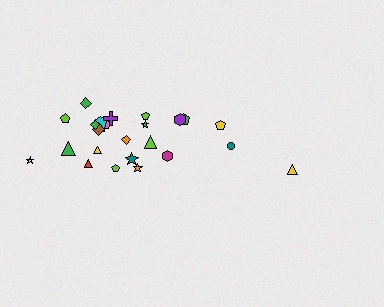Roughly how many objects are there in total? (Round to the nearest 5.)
Roughly 25 objects in total.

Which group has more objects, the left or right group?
The left group.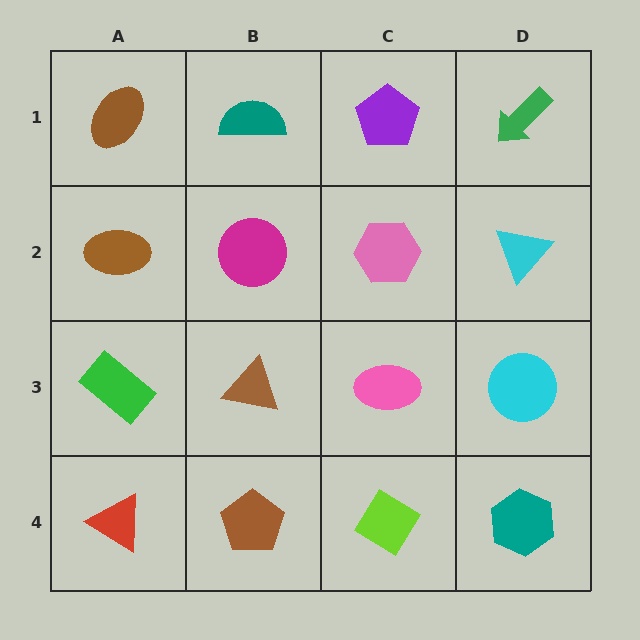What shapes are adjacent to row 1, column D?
A cyan triangle (row 2, column D), a purple pentagon (row 1, column C).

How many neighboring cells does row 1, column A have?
2.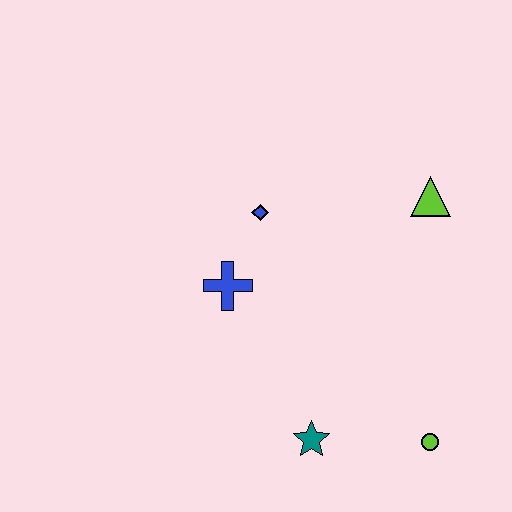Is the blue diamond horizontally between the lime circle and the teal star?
No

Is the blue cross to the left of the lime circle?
Yes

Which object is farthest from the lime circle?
The blue diamond is farthest from the lime circle.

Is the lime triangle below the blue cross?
No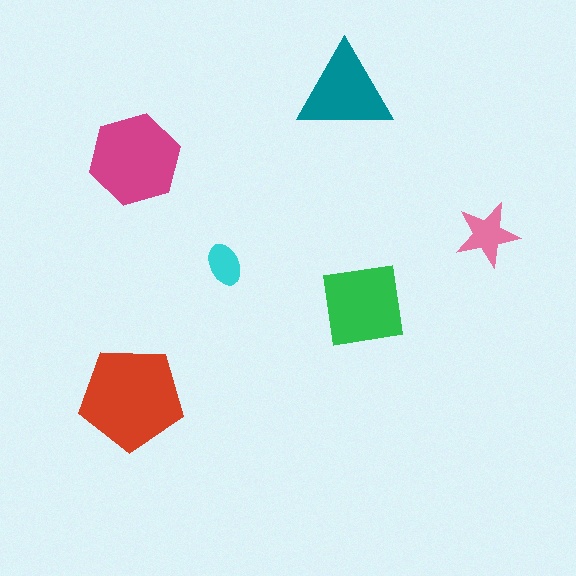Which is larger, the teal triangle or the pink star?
The teal triangle.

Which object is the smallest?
The cyan ellipse.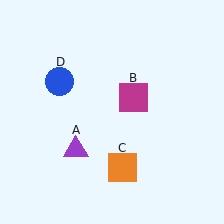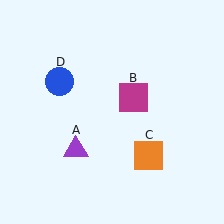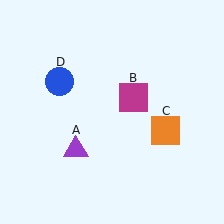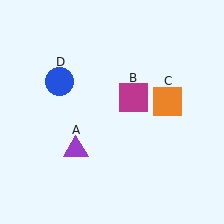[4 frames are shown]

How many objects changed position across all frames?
1 object changed position: orange square (object C).